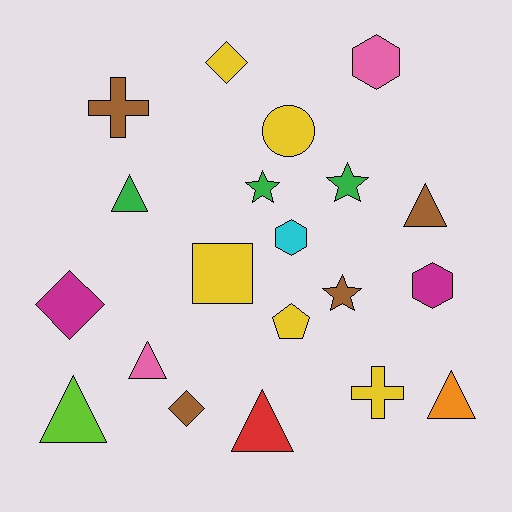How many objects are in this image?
There are 20 objects.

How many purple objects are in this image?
There are no purple objects.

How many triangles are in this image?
There are 6 triangles.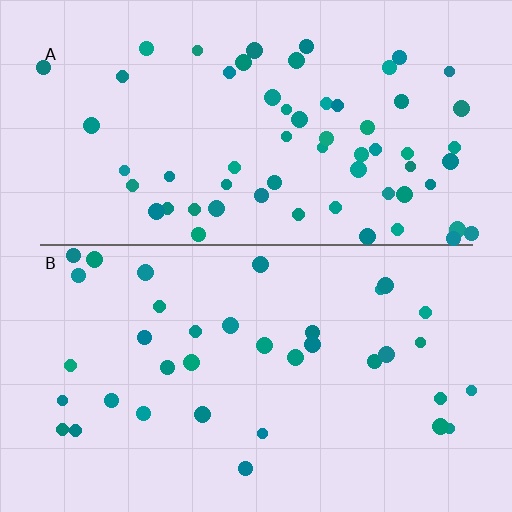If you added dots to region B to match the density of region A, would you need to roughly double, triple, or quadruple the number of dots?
Approximately double.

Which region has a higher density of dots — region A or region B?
A (the top).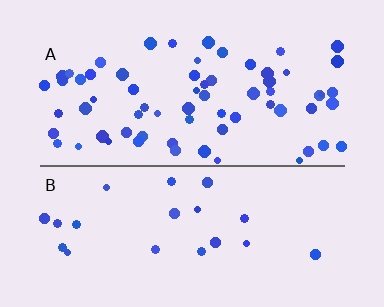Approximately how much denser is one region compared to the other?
Approximately 3.1× — region A over region B.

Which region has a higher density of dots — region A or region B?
A (the top).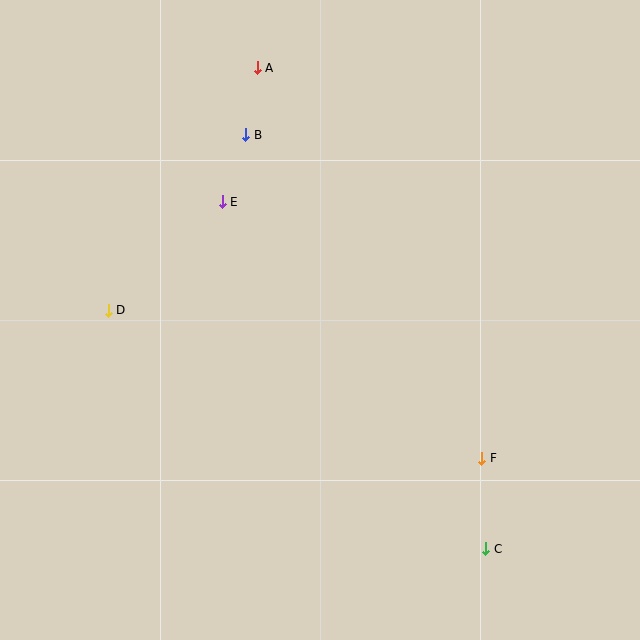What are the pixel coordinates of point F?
Point F is at (482, 458).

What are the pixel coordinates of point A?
Point A is at (257, 68).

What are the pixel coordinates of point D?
Point D is at (108, 310).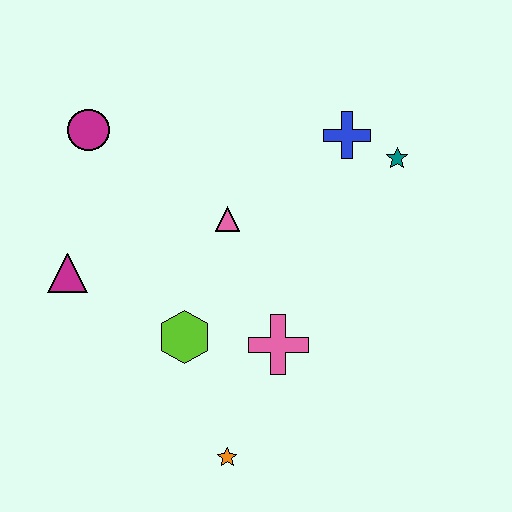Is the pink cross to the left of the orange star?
No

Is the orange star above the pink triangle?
No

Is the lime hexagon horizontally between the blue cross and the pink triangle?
No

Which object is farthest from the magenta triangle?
The teal star is farthest from the magenta triangle.